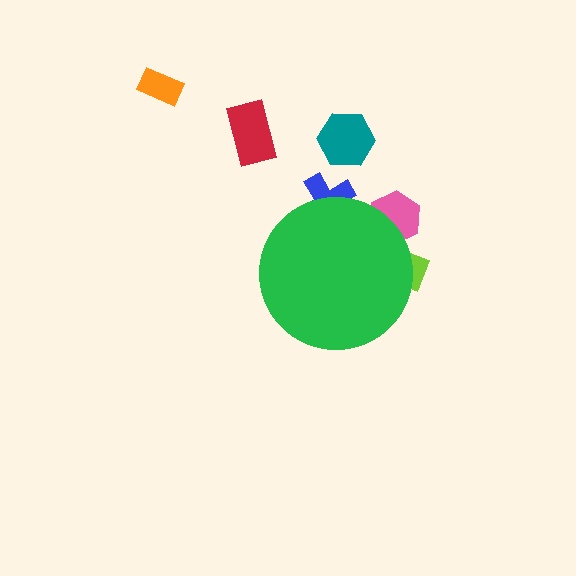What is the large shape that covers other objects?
A green circle.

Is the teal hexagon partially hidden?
No, the teal hexagon is fully visible.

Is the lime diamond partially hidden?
Yes, the lime diamond is partially hidden behind the green circle.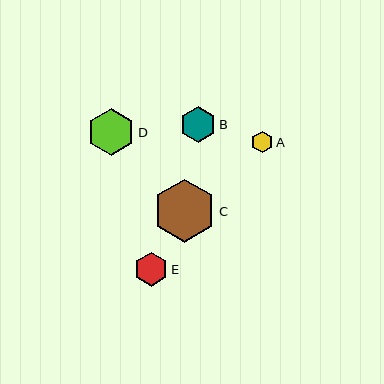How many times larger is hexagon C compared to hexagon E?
Hexagon C is approximately 1.9 times the size of hexagon E.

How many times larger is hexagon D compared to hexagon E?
Hexagon D is approximately 1.4 times the size of hexagon E.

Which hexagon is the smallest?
Hexagon A is the smallest with a size of approximately 22 pixels.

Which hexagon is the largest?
Hexagon C is the largest with a size of approximately 63 pixels.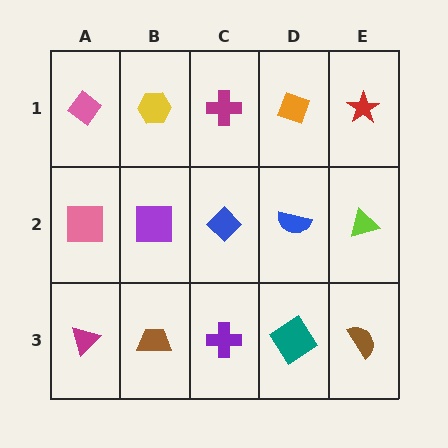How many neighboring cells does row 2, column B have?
4.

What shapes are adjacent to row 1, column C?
A blue diamond (row 2, column C), a yellow hexagon (row 1, column B), an orange diamond (row 1, column D).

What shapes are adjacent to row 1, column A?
A pink square (row 2, column A), a yellow hexagon (row 1, column B).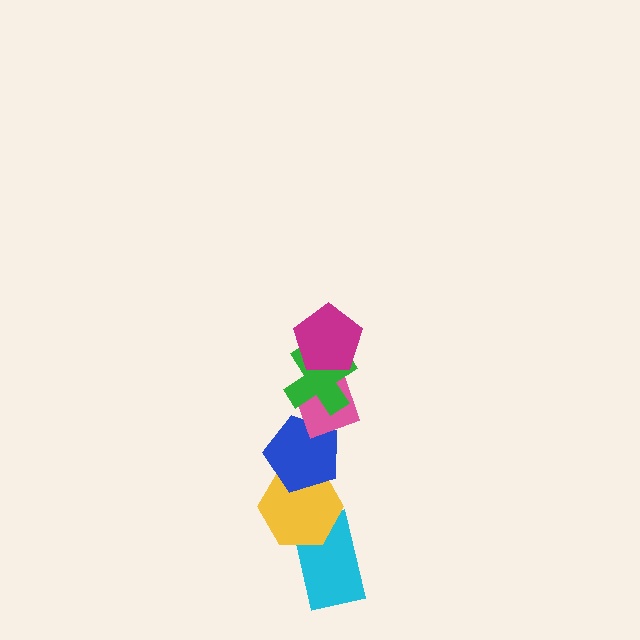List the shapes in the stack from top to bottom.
From top to bottom: the magenta pentagon, the green cross, the pink diamond, the blue pentagon, the yellow hexagon, the cyan rectangle.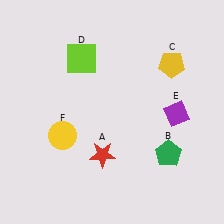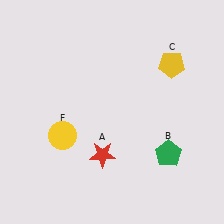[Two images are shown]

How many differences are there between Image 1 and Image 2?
There are 2 differences between the two images.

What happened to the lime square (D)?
The lime square (D) was removed in Image 2. It was in the top-left area of Image 1.